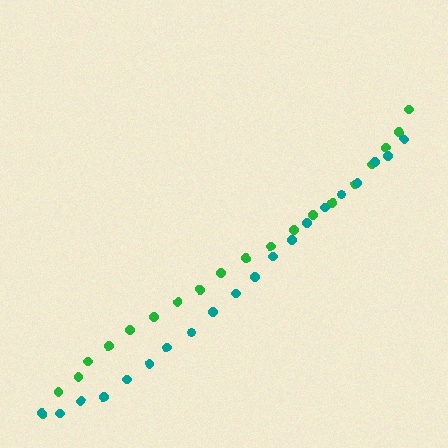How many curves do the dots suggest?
There are 2 distinct paths.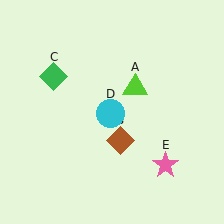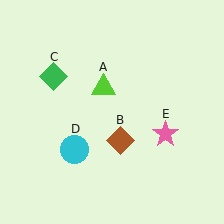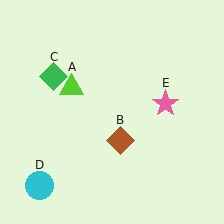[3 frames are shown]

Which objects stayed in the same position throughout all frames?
Brown diamond (object B) and green diamond (object C) remained stationary.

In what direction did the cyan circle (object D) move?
The cyan circle (object D) moved down and to the left.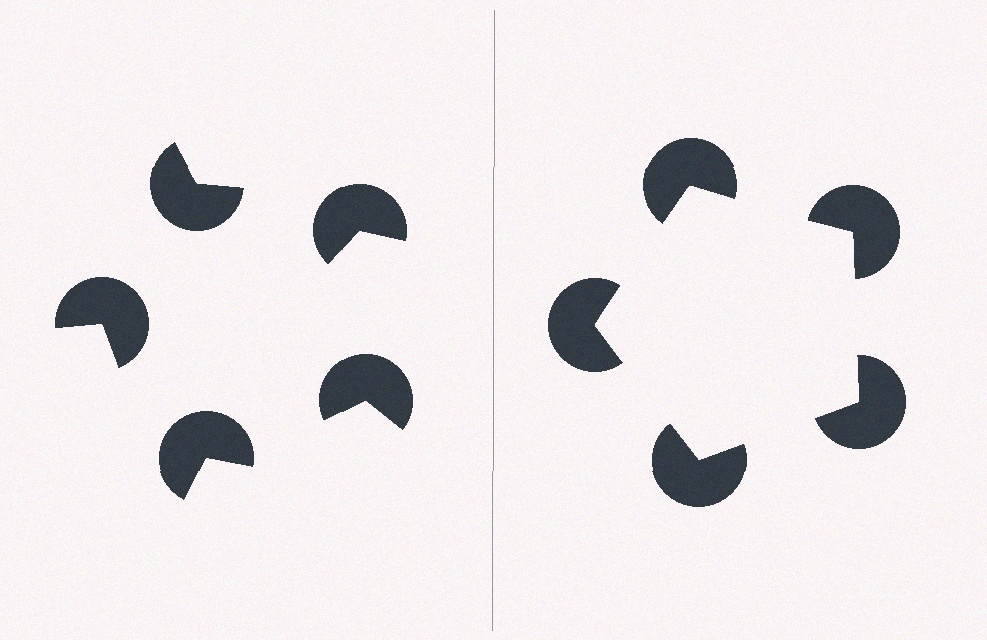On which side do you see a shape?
An illusory pentagon appears on the right side. On the left side the wedge cuts are rotated, so no coherent shape forms.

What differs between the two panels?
The pac-man discs are positioned identically on both sides; only the wedge orientations differ. On the right they align to a pentagon; on the left they are misaligned.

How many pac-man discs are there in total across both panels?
10 — 5 on each side.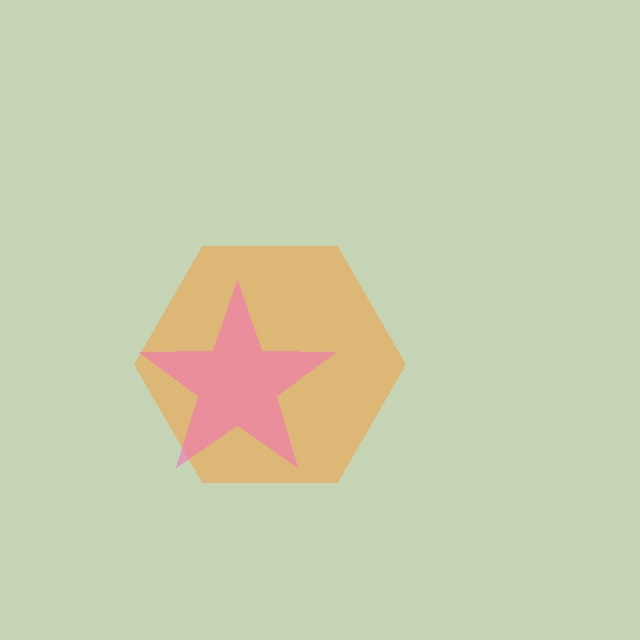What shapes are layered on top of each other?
The layered shapes are: an orange hexagon, a pink star.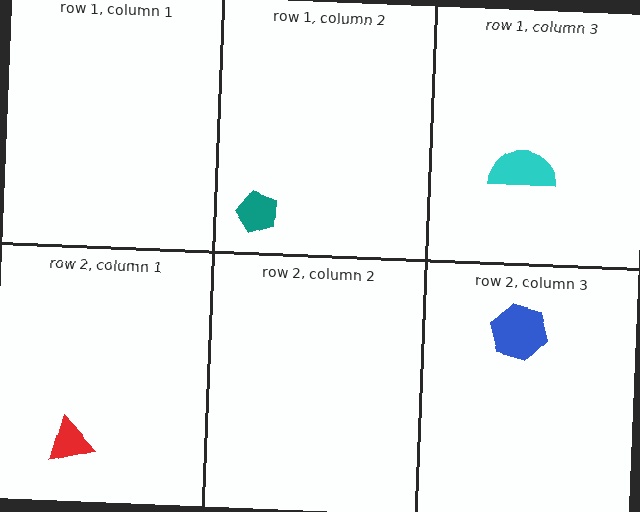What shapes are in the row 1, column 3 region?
The cyan semicircle.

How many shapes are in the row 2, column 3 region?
1.